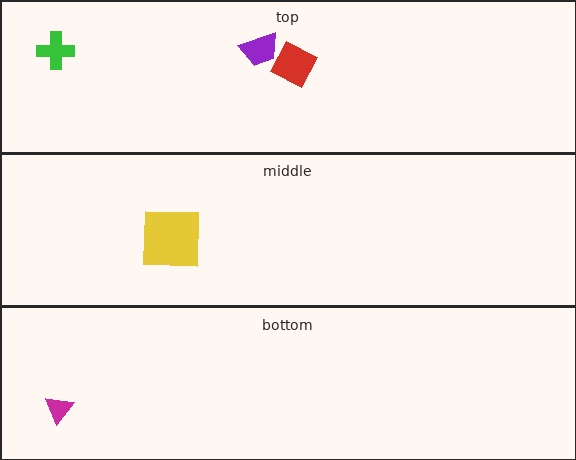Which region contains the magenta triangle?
The bottom region.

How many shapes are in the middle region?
1.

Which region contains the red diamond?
The top region.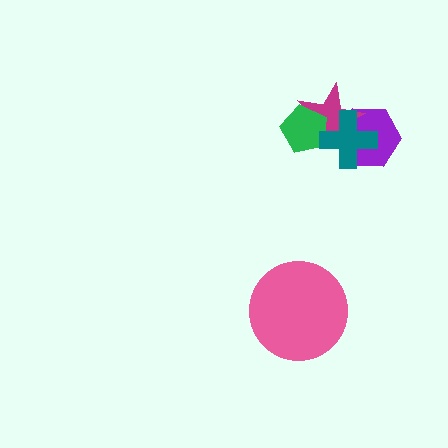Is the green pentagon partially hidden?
Yes, it is partially covered by another shape.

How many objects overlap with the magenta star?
3 objects overlap with the magenta star.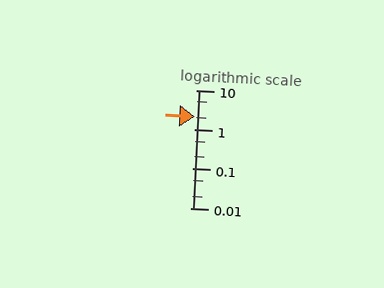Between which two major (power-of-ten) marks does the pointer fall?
The pointer is between 1 and 10.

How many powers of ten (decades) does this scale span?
The scale spans 3 decades, from 0.01 to 10.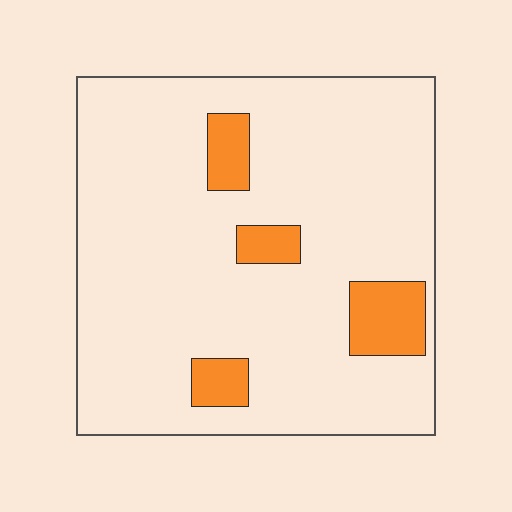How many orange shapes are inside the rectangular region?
4.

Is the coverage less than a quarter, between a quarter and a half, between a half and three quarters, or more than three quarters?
Less than a quarter.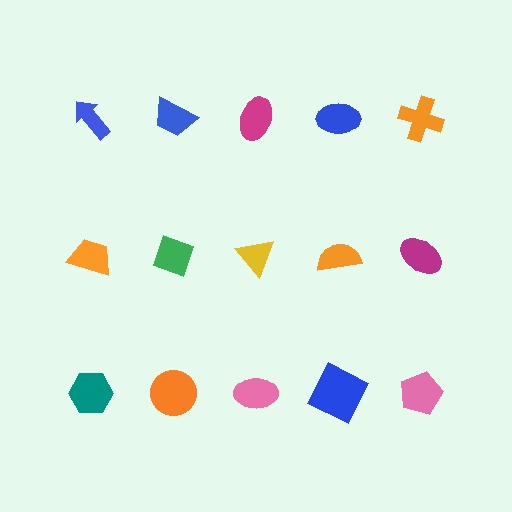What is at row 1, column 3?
A magenta ellipse.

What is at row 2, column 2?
A green diamond.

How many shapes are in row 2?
5 shapes.